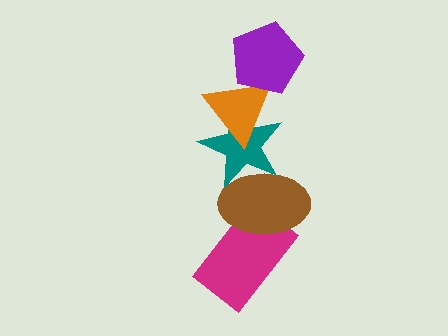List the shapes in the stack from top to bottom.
From top to bottom: the purple pentagon, the orange triangle, the teal star, the brown ellipse, the magenta rectangle.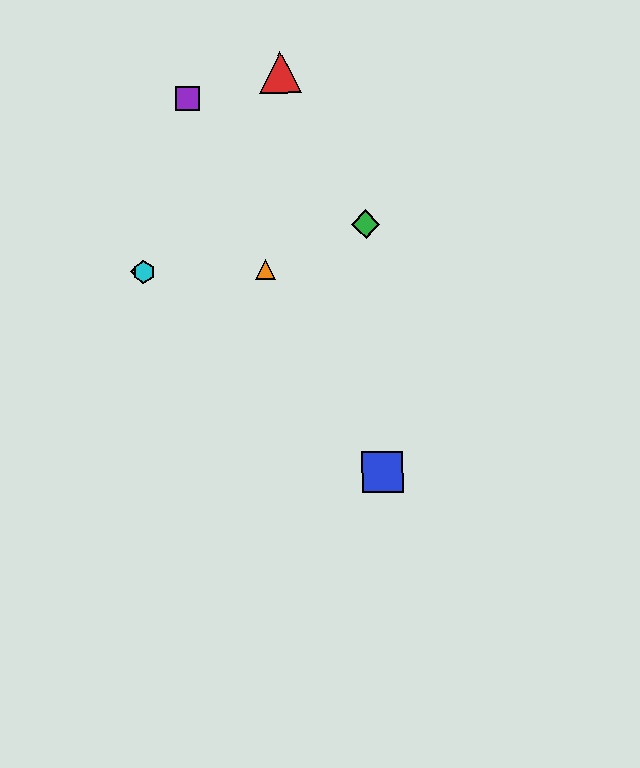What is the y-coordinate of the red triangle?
The red triangle is at y≈72.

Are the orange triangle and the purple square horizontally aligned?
No, the orange triangle is at y≈270 and the purple square is at y≈99.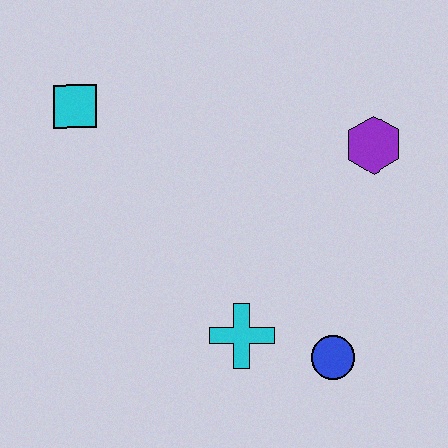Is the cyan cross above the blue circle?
Yes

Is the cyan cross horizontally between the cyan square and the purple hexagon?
Yes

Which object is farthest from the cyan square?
The blue circle is farthest from the cyan square.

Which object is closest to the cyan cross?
The blue circle is closest to the cyan cross.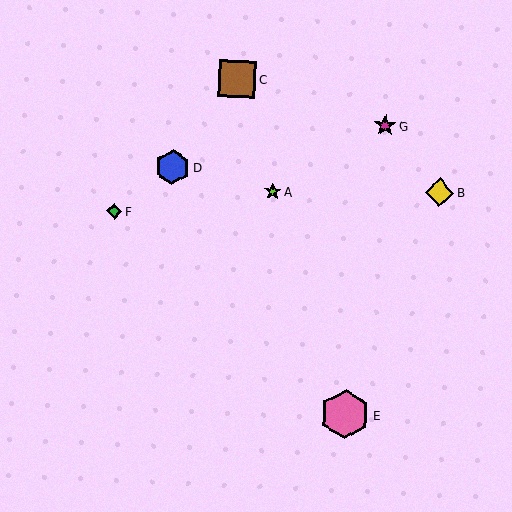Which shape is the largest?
The pink hexagon (labeled E) is the largest.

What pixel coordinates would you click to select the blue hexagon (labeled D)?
Click at (172, 167) to select the blue hexagon D.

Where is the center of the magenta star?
The center of the magenta star is at (385, 126).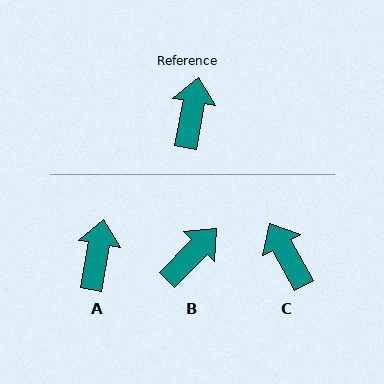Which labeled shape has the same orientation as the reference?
A.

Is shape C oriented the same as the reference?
No, it is off by about 39 degrees.